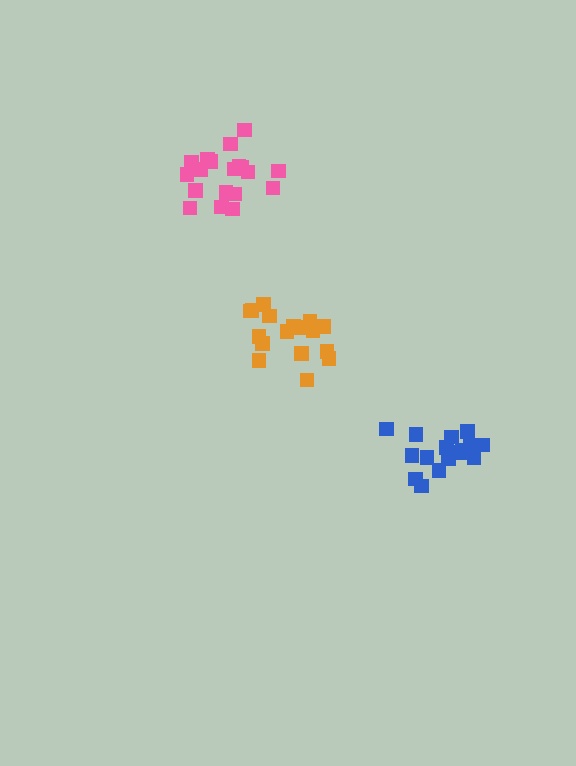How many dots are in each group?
Group 1: 17 dots, Group 2: 19 dots, Group 3: 16 dots (52 total).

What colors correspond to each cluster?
The clusters are colored: orange, pink, blue.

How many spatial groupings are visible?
There are 3 spatial groupings.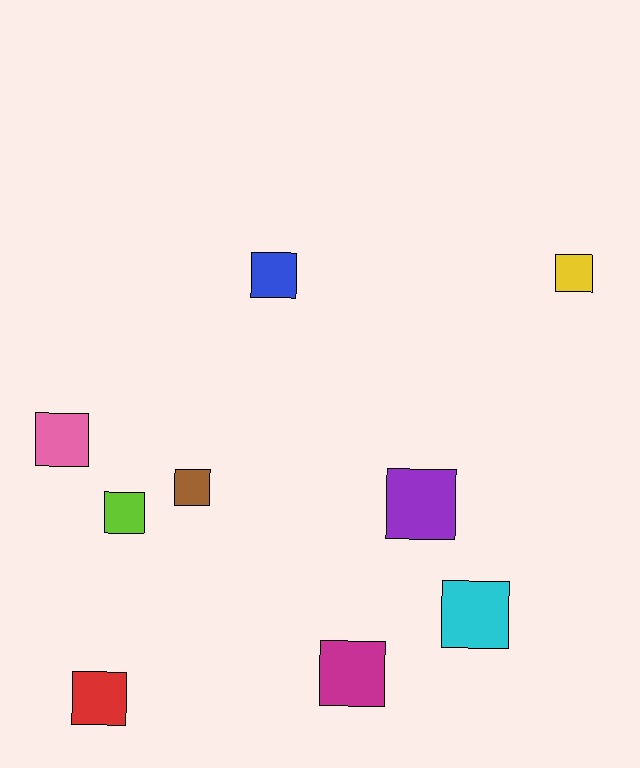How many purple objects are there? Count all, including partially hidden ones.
There is 1 purple object.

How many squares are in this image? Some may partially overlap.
There are 9 squares.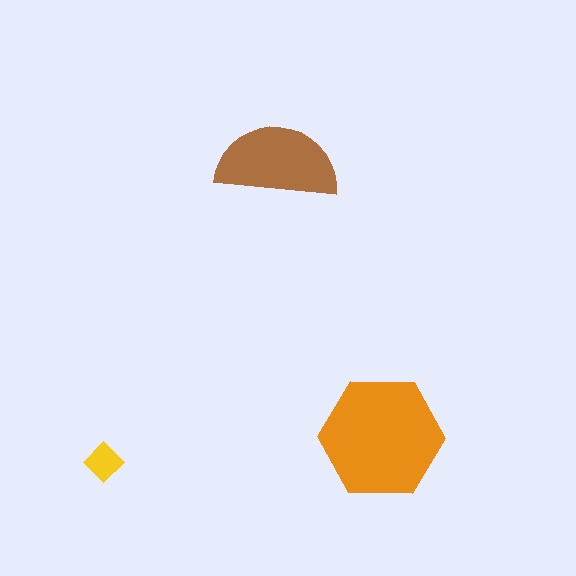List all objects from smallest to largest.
The yellow diamond, the brown semicircle, the orange hexagon.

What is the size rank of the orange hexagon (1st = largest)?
1st.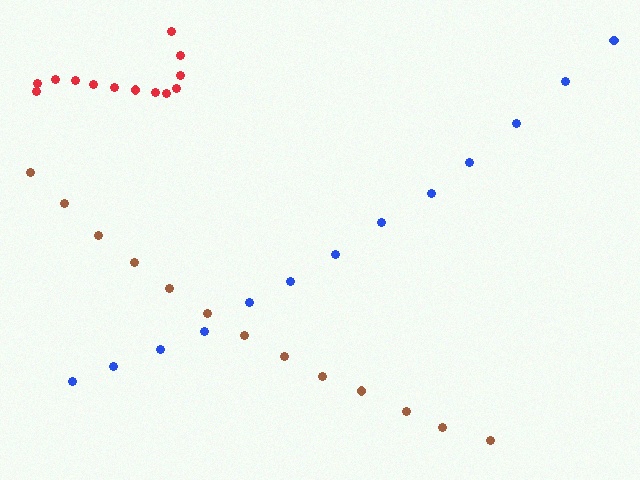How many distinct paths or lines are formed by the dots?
There are 3 distinct paths.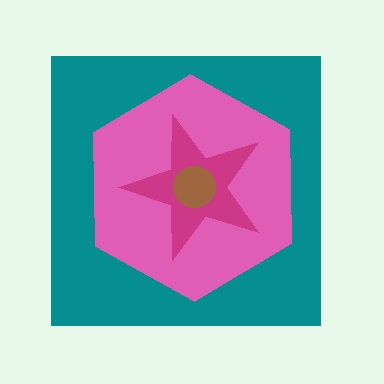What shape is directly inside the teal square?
The pink hexagon.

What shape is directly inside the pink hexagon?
The magenta star.